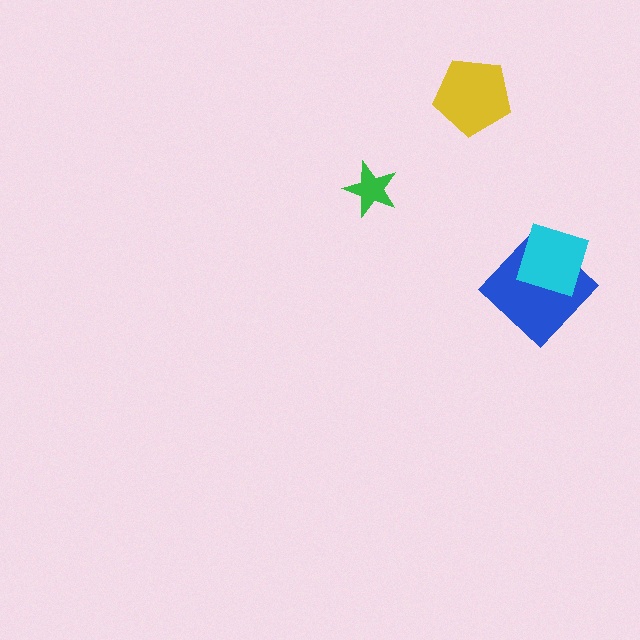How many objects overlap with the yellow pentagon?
0 objects overlap with the yellow pentagon.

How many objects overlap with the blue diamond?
1 object overlaps with the blue diamond.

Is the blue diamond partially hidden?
Yes, it is partially covered by another shape.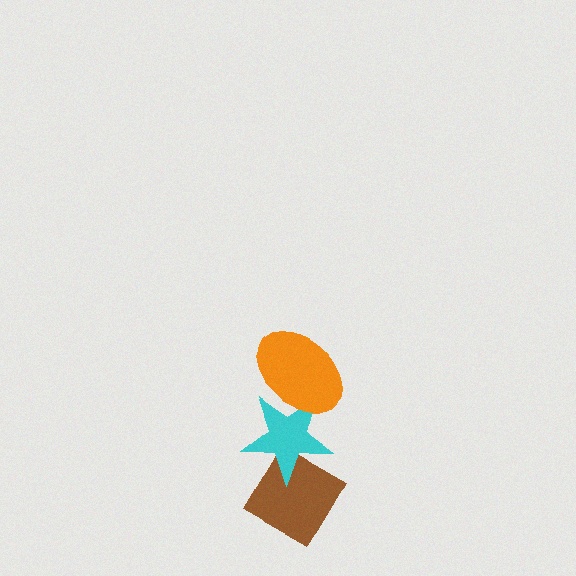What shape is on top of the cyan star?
The orange ellipse is on top of the cyan star.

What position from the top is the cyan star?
The cyan star is 2nd from the top.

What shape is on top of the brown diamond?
The cyan star is on top of the brown diamond.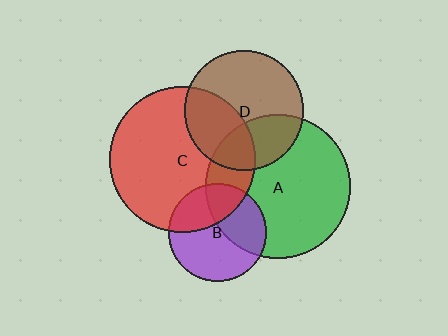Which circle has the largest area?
Circle C (red).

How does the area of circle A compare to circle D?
Approximately 1.5 times.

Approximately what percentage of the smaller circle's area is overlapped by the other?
Approximately 35%.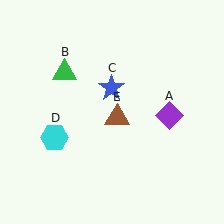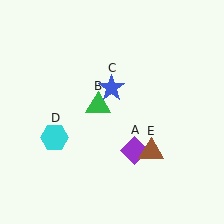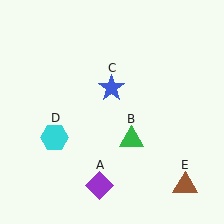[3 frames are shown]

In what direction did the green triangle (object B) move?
The green triangle (object B) moved down and to the right.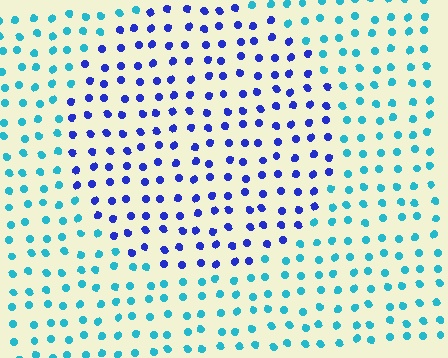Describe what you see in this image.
The image is filled with small cyan elements in a uniform arrangement. A circle-shaped region is visible where the elements are tinted to a slightly different hue, forming a subtle color boundary.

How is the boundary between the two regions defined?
The boundary is defined purely by a slight shift in hue (about 50 degrees). Spacing, size, and orientation are identical on both sides.